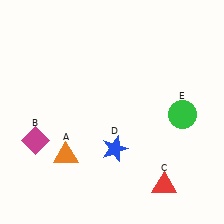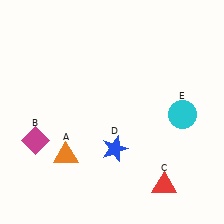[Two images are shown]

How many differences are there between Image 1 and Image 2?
There is 1 difference between the two images.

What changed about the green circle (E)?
In Image 1, E is green. In Image 2, it changed to cyan.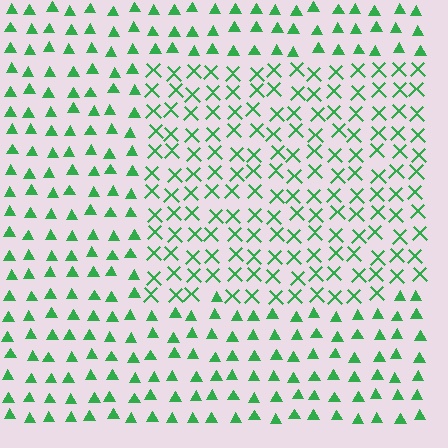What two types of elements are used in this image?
The image uses X marks inside the rectangle region and triangles outside it.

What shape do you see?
I see a rectangle.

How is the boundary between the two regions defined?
The boundary is defined by a change in element shape: X marks inside vs. triangles outside. All elements share the same color and spacing.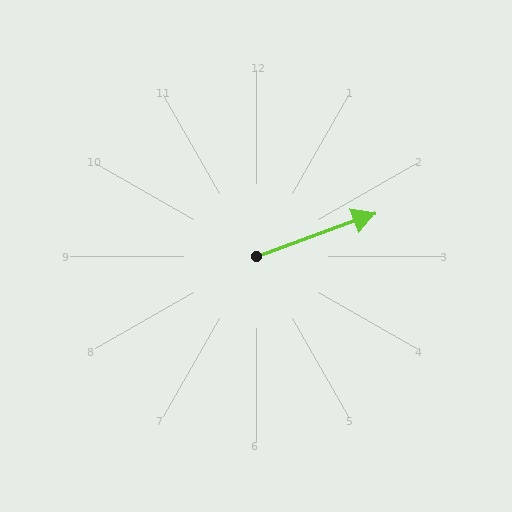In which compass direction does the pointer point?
East.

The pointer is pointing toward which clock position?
Roughly 2 o'clock.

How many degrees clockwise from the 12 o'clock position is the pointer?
Approximately 70 degrees.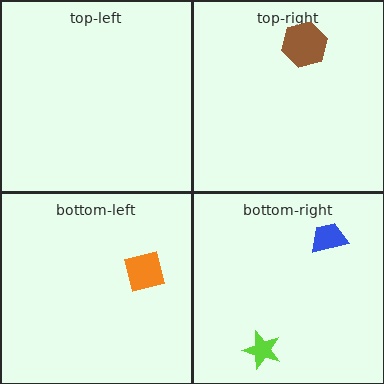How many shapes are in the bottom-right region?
2.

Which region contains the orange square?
The bottom-left region.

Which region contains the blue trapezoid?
The bottom-right region.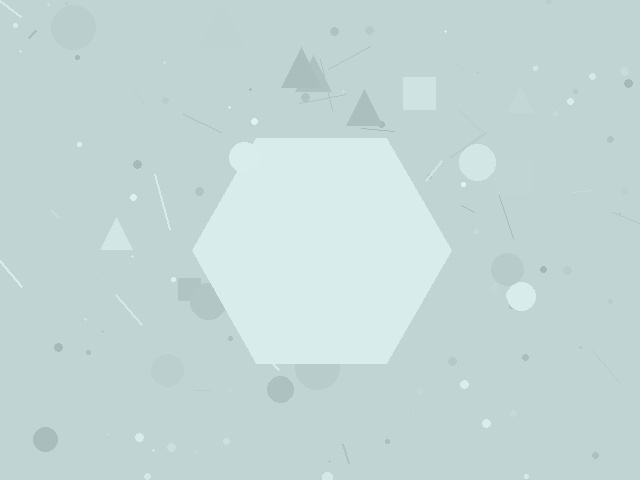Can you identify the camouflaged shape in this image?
The camouflaged shape is a hexagon.